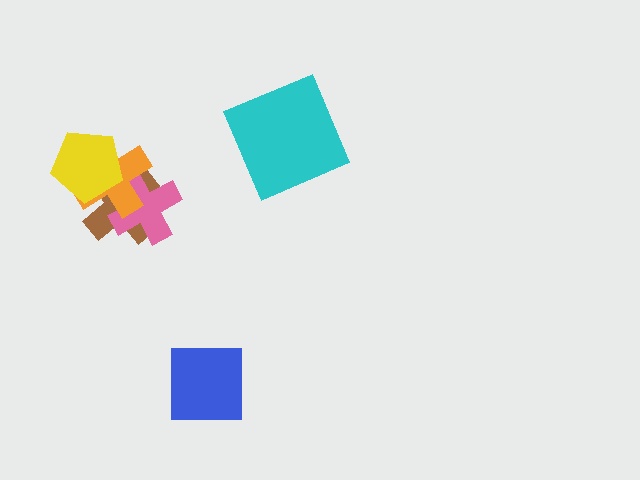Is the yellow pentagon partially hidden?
No, no other shape covers it.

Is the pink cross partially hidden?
Yes, it is partially covered by another shape.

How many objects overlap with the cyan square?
0 objects overlap with the cyan square.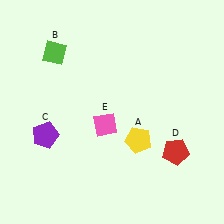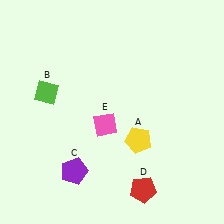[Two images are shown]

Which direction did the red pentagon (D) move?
The red pentagon (D) moved down.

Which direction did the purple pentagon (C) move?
The purple pentagon (C) moved down.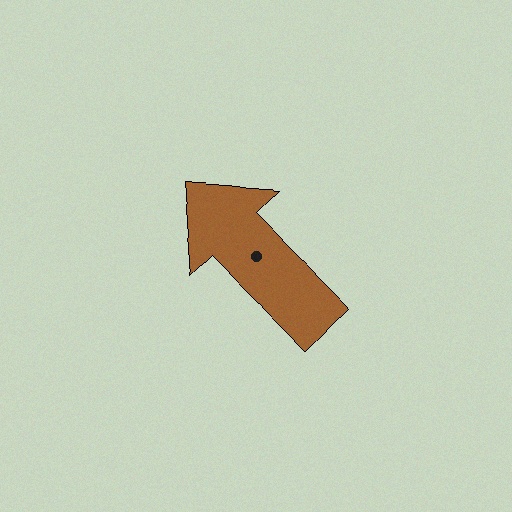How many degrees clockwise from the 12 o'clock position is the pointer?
Approximately 315 degrees.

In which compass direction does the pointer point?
Northwest.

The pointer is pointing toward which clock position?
Roughly 10 o'clock.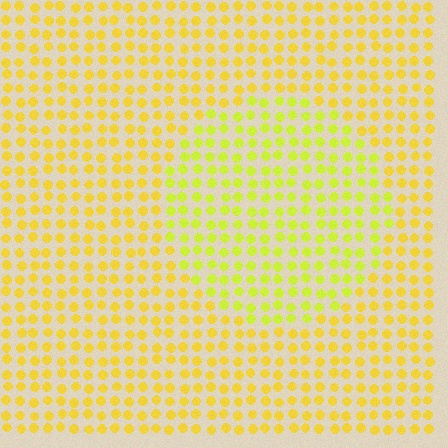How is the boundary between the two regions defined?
The boundary is defined purely by a slight shift in hue (about 22 degrees). Spacing, size, and orientation are identical on both sides.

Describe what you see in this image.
The image is filled with small yellow elements in a uniform arrangement. A circle-shaped region is visible where the elements are tinted to a slightly different hue, forming a subtle color boundary.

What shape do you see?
I see a circle.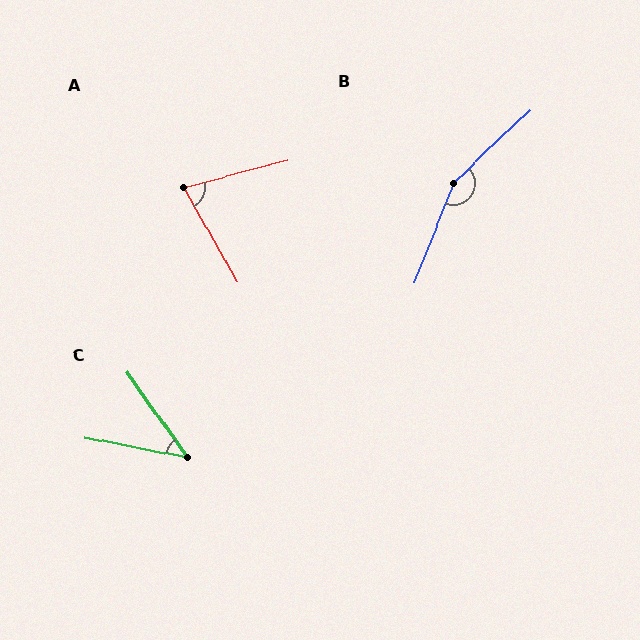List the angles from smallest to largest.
C (44°), A (75°), B (155°).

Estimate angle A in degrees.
Approximately 75 degrees.